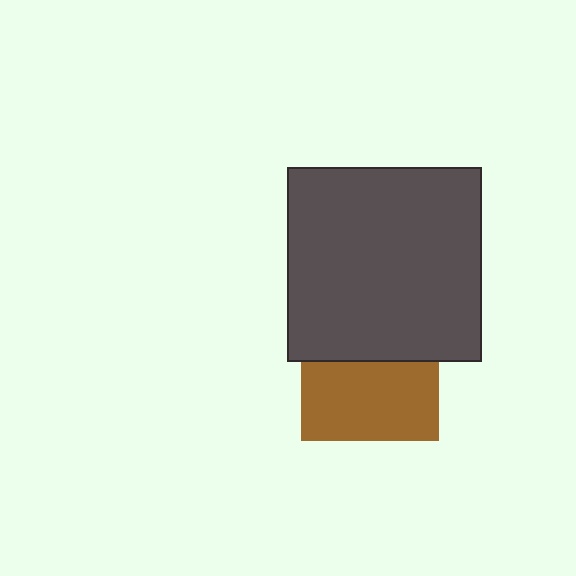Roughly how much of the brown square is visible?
About half of it is visible (roughly 58%).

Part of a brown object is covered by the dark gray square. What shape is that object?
It is a square.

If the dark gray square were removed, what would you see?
You would see the complete brown square.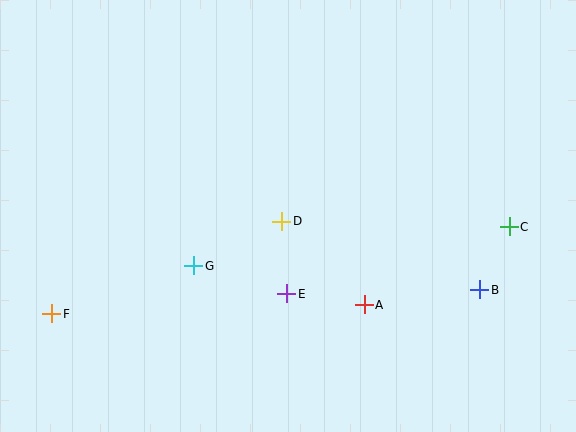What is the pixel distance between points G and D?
The distance between G and D is 99 pixels.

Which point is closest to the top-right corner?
Point C is closest to the top-right corner.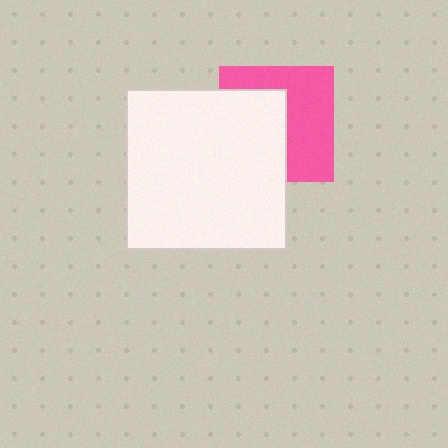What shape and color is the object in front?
The object in front is a white square.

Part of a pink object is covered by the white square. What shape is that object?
It is a square.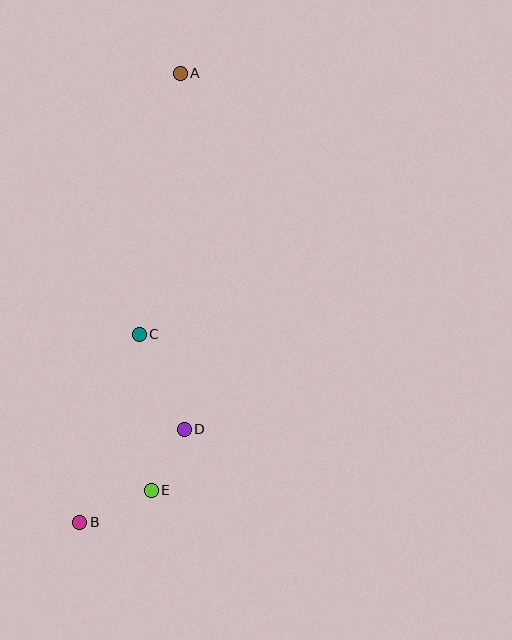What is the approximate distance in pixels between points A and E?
The distance between A and E is approximately 418 pixels.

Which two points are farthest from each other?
Points A and B are farthest from each other.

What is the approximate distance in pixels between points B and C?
The distance between B and C is approximately 196 pixels.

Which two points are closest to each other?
Points D and E are closest to each other.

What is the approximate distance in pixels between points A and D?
The distance between A and D is approximately 356 pixels.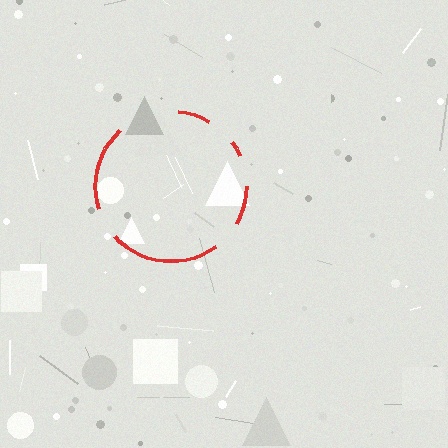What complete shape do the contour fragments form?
The contour fragments form a circle.